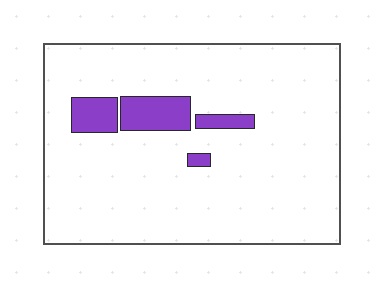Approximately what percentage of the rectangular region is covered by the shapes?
Approximately 10%.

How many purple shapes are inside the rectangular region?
4.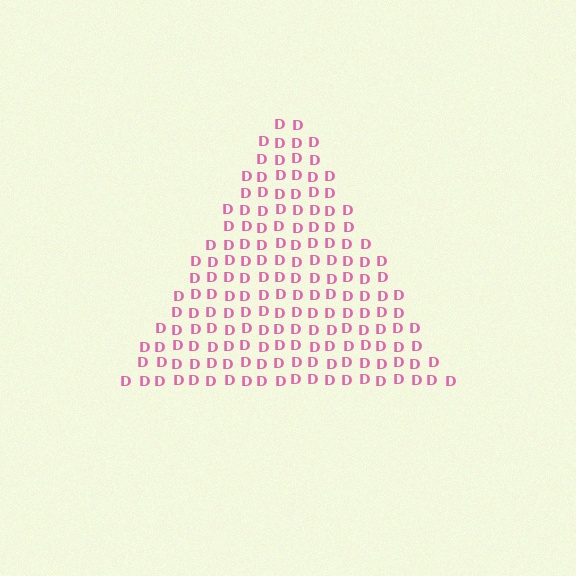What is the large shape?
The large shape is a triangle.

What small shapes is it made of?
It is made of small letter D's.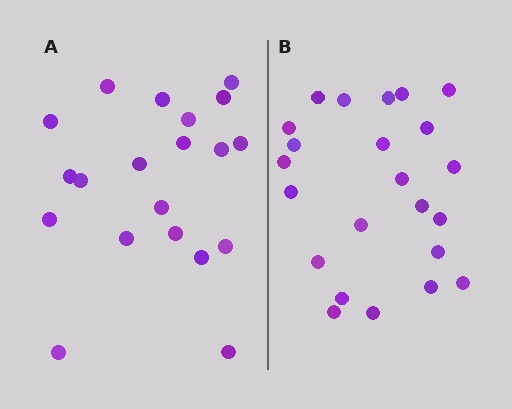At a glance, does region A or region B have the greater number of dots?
Region B (the right region) has more dots.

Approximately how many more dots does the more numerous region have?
Region B has just a few more — roughly 2 or 3 more dots than region A.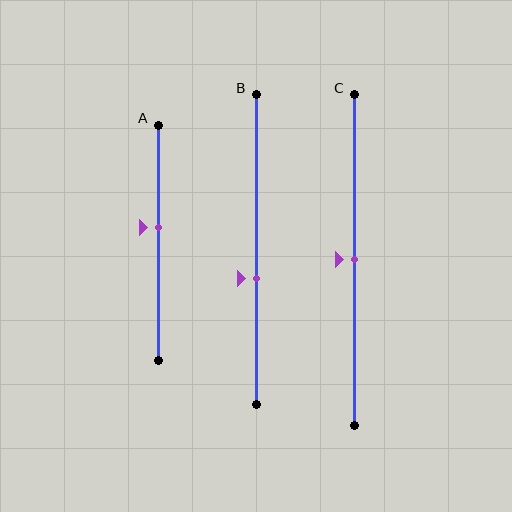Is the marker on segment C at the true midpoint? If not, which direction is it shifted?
Yes, the marker on segment C is at the true midpoint.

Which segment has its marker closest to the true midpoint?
Segment C has its marker closest to the true midpoint.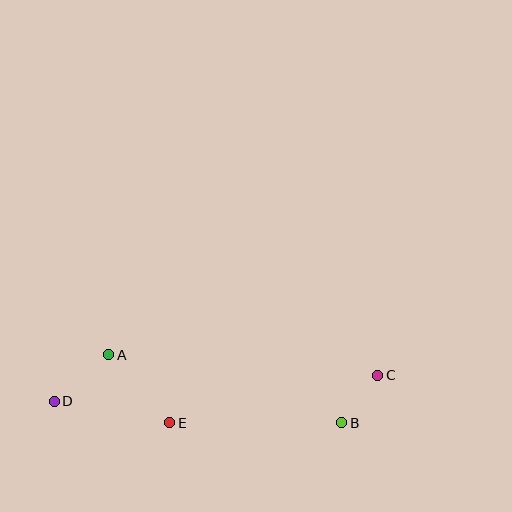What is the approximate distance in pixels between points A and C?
The distance between A and C is approximately 270 pixels.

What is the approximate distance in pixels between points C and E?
The distance between C and E is approximately 213 pixels.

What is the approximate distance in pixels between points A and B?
The distance between A and B is approximately 243 pixels.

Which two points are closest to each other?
Points B and C are closest to each other.